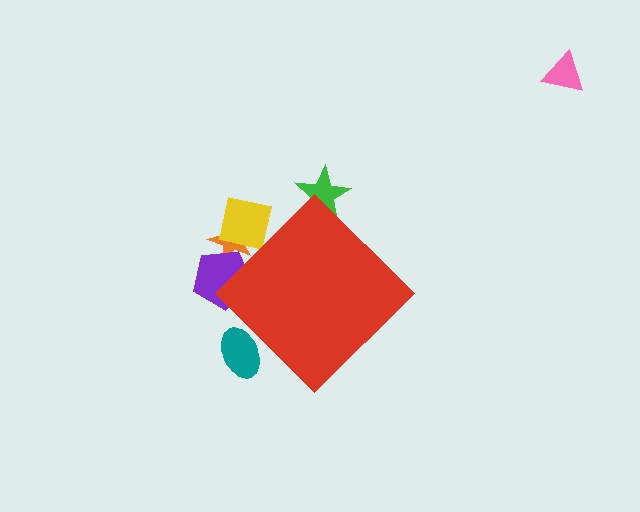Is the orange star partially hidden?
Yes, the orange star is partially hidden behind the red diamond.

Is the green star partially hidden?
Yes, the green star is partially hidden behind the red diamond.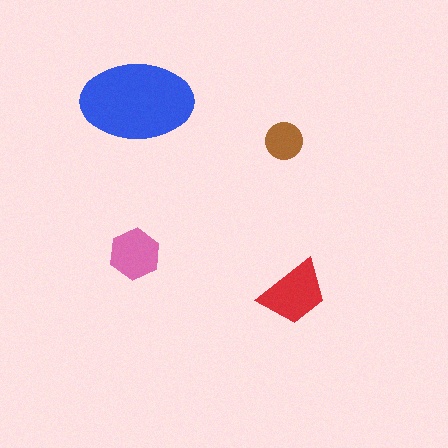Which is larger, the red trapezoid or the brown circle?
The red trapezoid.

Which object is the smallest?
The brown circle.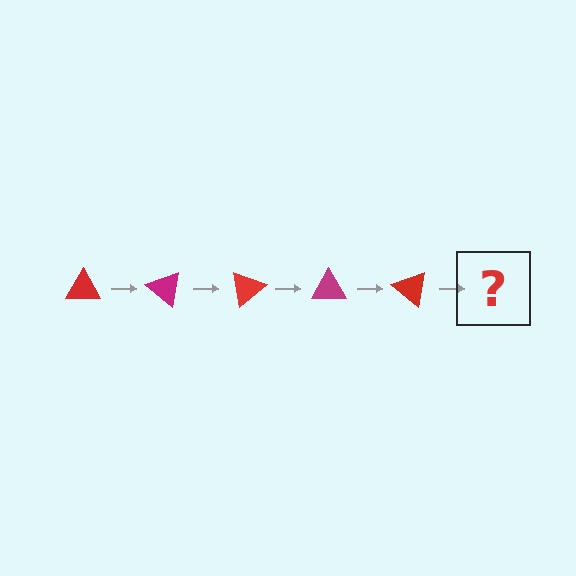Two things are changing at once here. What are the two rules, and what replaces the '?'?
The two rules are that it rotates 40 degrees each step and the color cycles through red and magenta. The '?' should be a magenta triangle, rotated 200 degrees from the start.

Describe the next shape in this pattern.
It should be a magenta triangle, rotated 200 degrees from the start.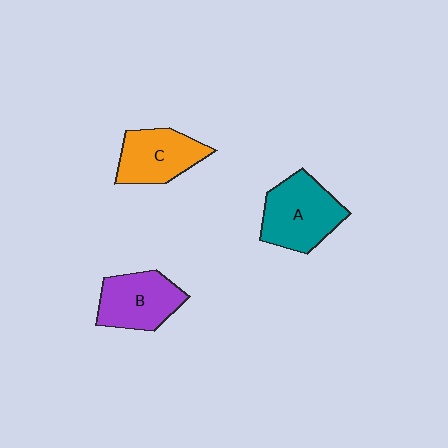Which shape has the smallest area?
Shape C (orange).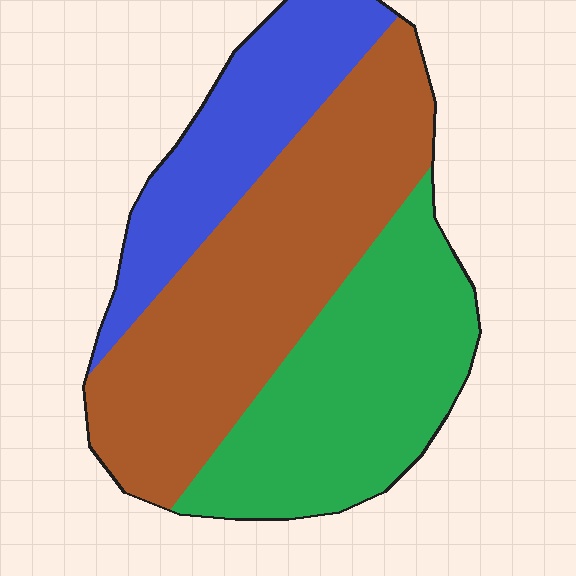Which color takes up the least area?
Blue, at roughly 20%.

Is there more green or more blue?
Green.